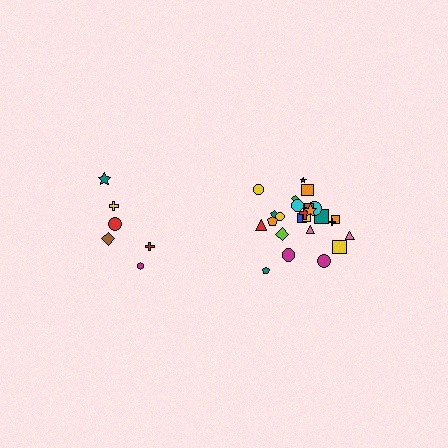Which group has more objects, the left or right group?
The right group.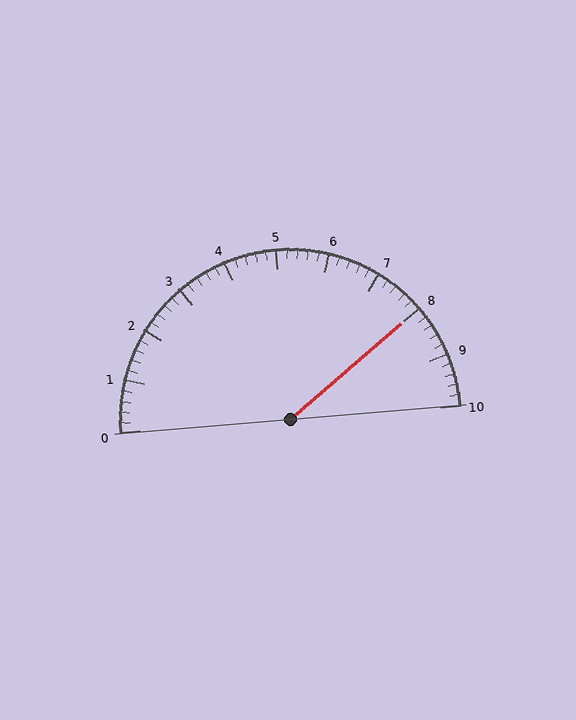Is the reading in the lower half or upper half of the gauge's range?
The reading is in the upper half of the range (0 to 10).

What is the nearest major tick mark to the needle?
The nearest major tick mark is 8.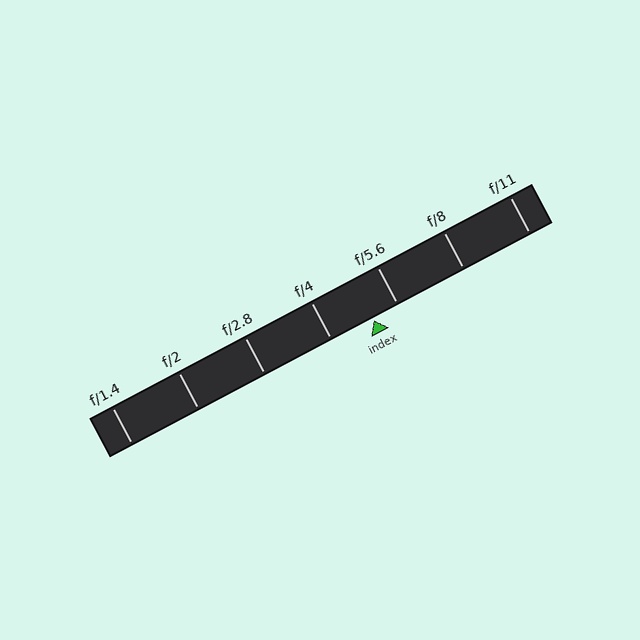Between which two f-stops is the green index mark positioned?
The index mark is between f/4 and f/5.6.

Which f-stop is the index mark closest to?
The index mark is closest to f/5.6.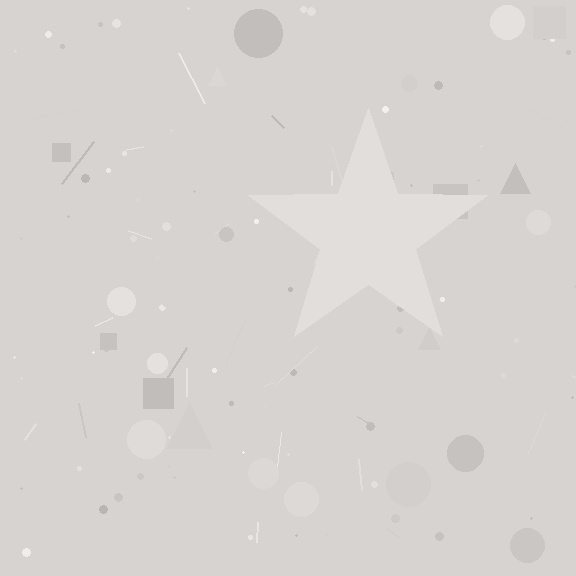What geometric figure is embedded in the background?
A star is embedded in the background.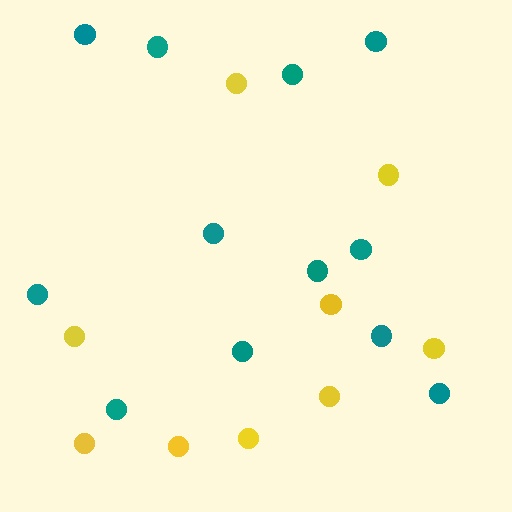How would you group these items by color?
There are 2 groups: one group of yellow circles (9) and one group of teal circles (12).